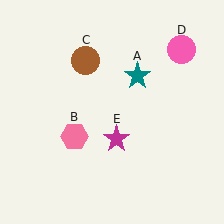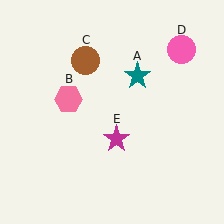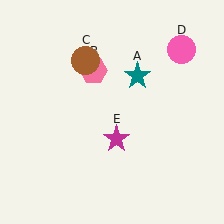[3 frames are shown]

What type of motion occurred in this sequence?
The pink hexagon (object B) rotated clockwise around the center of the scene.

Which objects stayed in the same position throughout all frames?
Teal star (object A) and brown circle (object C) and pink circle (object D) and magenta star (object E) remained stationary.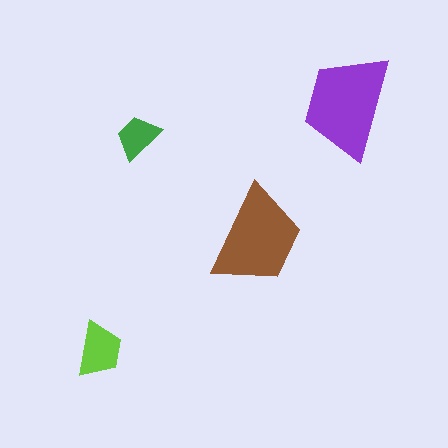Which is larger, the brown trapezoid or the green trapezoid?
The brown one.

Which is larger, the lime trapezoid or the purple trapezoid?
The purple one.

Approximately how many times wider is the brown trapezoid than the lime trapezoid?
About 2 times wider.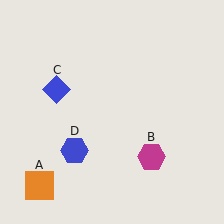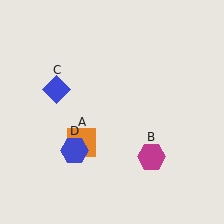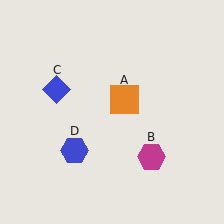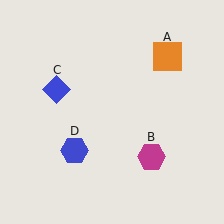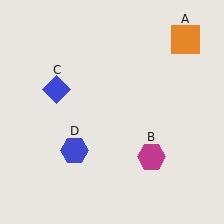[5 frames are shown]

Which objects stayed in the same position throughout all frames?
Magenta hexagon (object B) and blue diamond (object C) and blue hexagon (object D) remained stationary.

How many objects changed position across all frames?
1 object changed position: orange square (object A).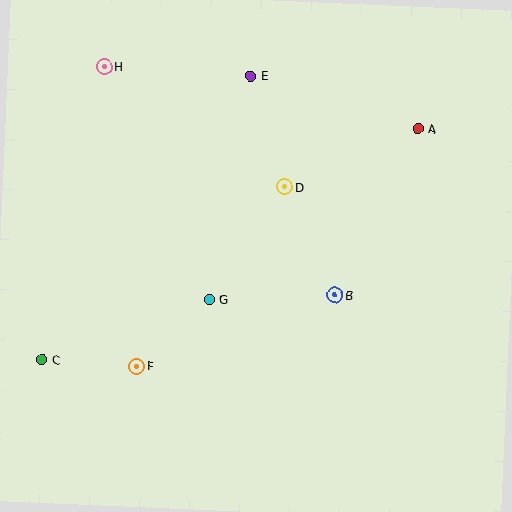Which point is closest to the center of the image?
Point G at (209, 299) is closest to the center.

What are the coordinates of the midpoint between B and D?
The midpoint between B and D is at (310, 241).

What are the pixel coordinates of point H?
Point H is at (105, 66).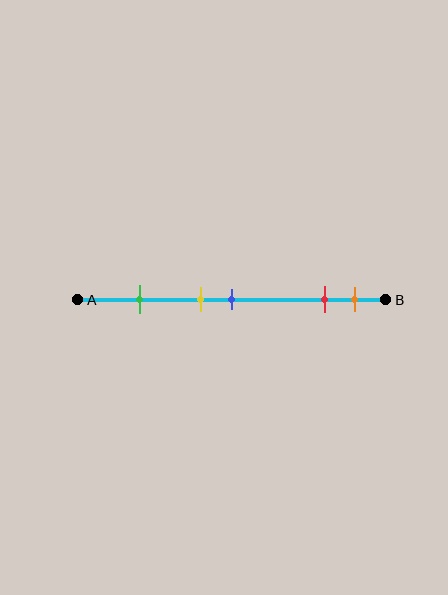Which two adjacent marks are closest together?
The yellow and blue marks are the closest adjacent pair.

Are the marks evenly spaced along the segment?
No, the marks are not evenly spaced.